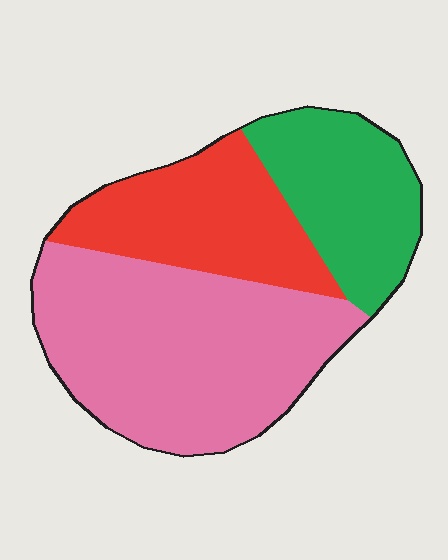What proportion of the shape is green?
Green covers 24% of the shape.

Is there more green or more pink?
Pink.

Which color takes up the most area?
Pink, at roughly 50%.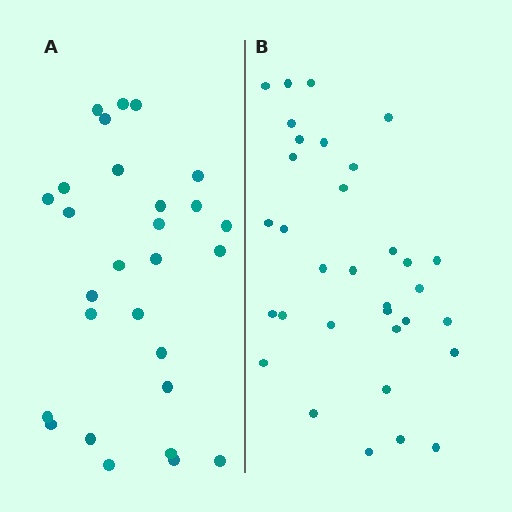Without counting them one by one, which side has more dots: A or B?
Region B (the right region) has more dots.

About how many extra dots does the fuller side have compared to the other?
Region B has about 5 more dots than region A.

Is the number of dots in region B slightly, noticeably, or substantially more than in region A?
Region B has only slightly more — the two regions are fairly close. The ratio is roughly 1.2 to 1.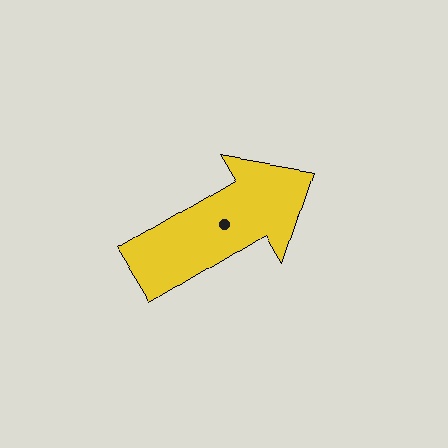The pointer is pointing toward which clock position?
Roughly 2 o'clock.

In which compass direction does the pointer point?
Northeast.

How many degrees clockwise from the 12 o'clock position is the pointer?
Approximately 59 degrees.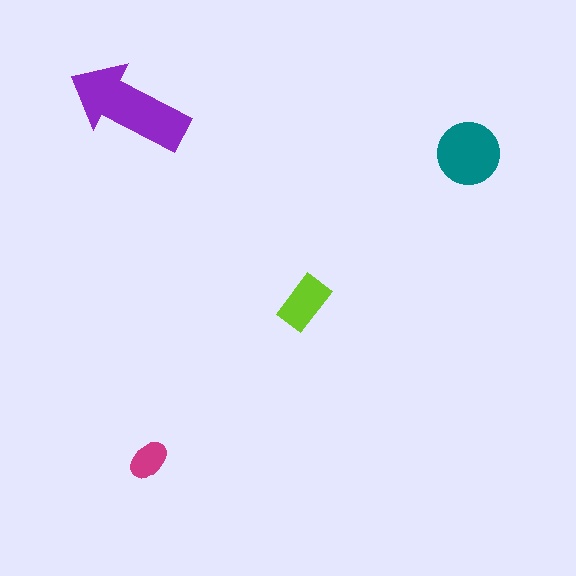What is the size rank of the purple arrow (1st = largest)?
1st.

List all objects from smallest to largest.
The magenta ellipse, the lime rectangle, the teal circle, the purple arrow.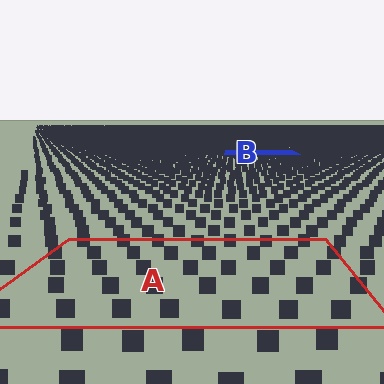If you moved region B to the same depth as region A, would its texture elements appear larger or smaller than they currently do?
They would appear larger. At a closer depth, the same texture elements are projected at a bigger on-screen size.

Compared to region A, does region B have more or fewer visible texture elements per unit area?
Region B has more texture elements per unit area — they are packed more densely because it is farther away.